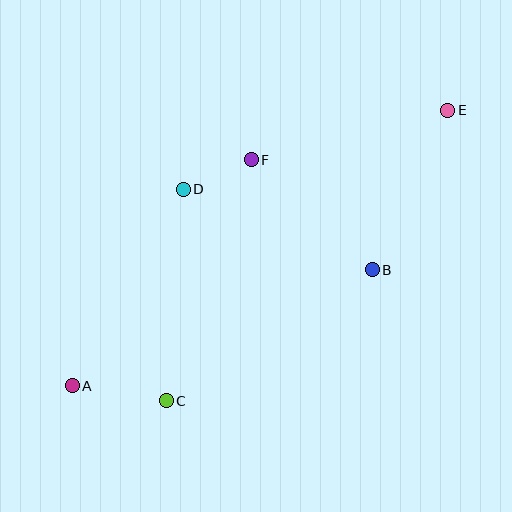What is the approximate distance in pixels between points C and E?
The distance between C and E is approximately 405 pixels.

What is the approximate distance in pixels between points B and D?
The distance between B and D is approximately 205 pixels.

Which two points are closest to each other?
Points D and F are closest to each other.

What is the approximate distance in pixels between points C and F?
The distance between C and F is approximately 256 pixels.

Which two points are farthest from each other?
Points A and E are farthest from each other.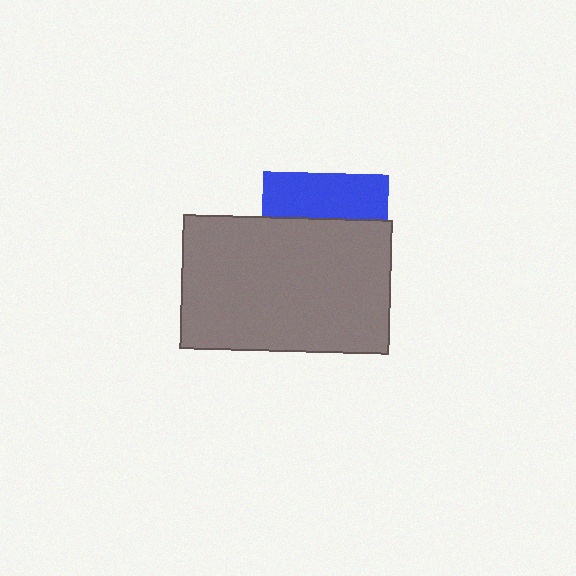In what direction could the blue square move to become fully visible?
The blue square could move up. That would shift it out from behind the gray rectangle entirely.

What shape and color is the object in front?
The object in front is a gray rectangle.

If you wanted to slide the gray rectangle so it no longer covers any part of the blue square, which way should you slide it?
Slide it down — that is the most direct way to separate the two shapes.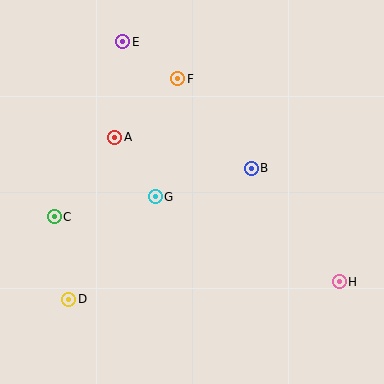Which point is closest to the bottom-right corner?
Point H is closest to the bottom-right corner.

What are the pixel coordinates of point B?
Point B is at (251, 168).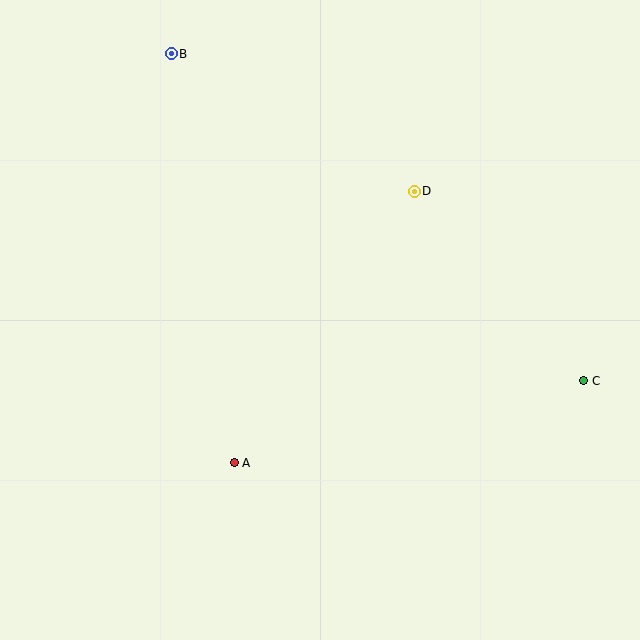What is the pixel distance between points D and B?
The distance between D and B is 279 pixels.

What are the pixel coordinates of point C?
Point C is at (584, 381).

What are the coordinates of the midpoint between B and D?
The midpoint between B and D is at (293, 123).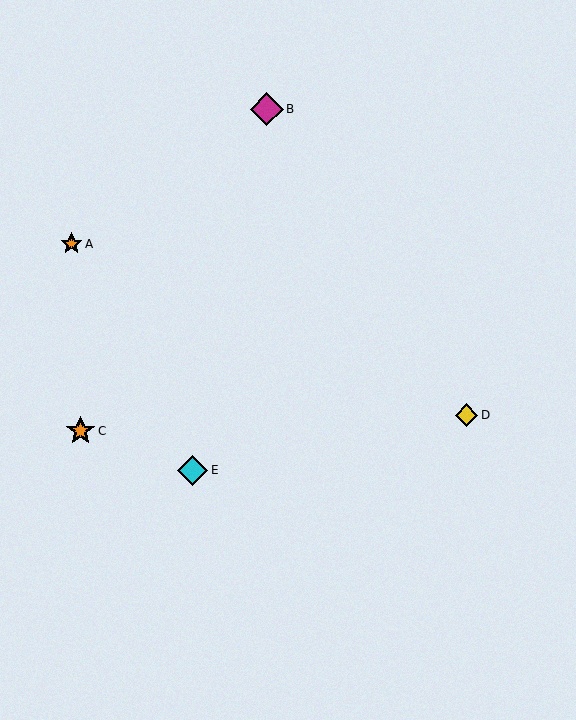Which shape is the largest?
The magenta diamond (labeled B) is the largest.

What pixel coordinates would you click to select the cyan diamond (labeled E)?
Click at (193, 470) to select the cyan diamond E.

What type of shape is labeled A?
Shape A is an orange star.